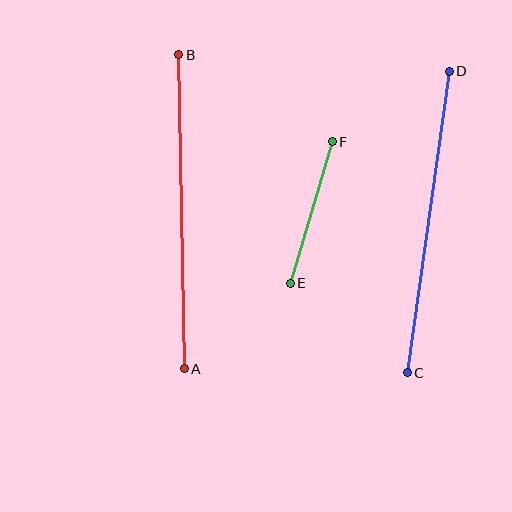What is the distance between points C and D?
The distance is approximately 304 pixels.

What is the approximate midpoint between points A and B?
The midpoint is at approximately (181, 212) pixels.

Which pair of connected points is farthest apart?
Points A and B are farthest apart.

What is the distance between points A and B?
The distance is approximately 314 pixels.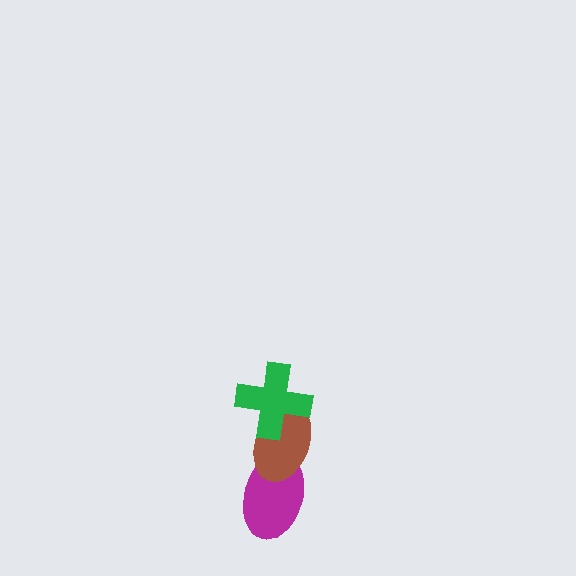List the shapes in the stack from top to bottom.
From top to bottom: the green cross, the brown ellipse, the magenta ellipse.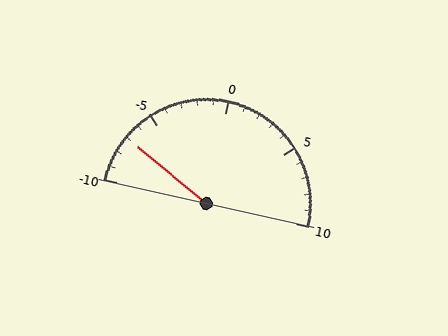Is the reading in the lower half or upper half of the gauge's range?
The reading is in the lower half of the range (-10 to 10).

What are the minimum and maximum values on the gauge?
The gauge ranges from -10 to 10.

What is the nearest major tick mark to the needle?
The nearest major tick mark is -5.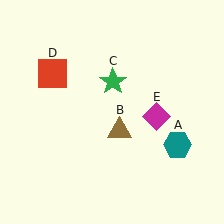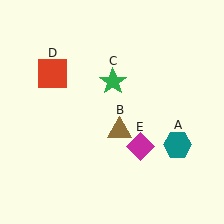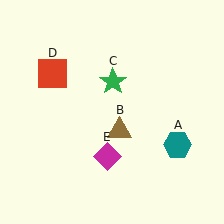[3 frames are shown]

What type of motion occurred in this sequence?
The magenta diamond (object E) rotated clockwise around the center of the scene.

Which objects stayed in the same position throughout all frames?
Teal hexagon (object A) and brown triangle (object B) and green star (object C) and red square (object D) remained stationary.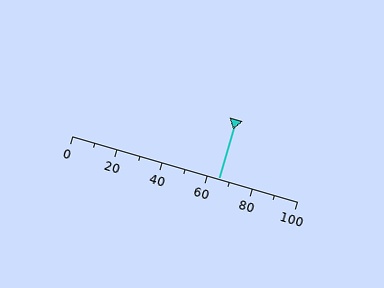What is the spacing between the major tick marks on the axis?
The major ticks are spaced 20 apart.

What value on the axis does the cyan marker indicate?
The marker indicates approximately 65.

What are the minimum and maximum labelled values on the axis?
The axis runs from 0 to 100.